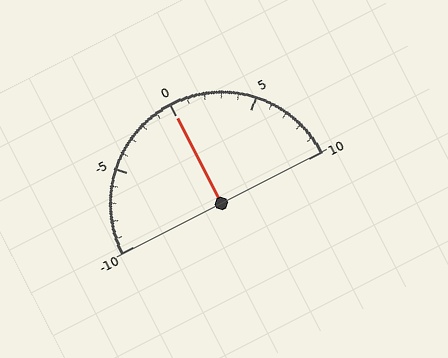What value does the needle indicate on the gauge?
The needle indicates approximately 0.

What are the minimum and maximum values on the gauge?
The gauge ranges from -10 to 10.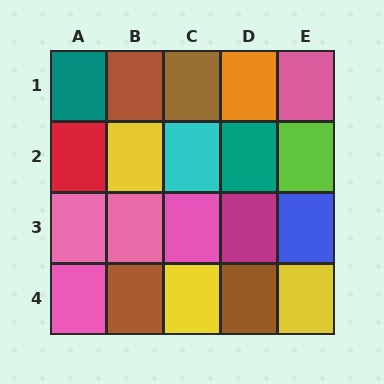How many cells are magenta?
1 cell is magenta.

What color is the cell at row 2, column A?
Red.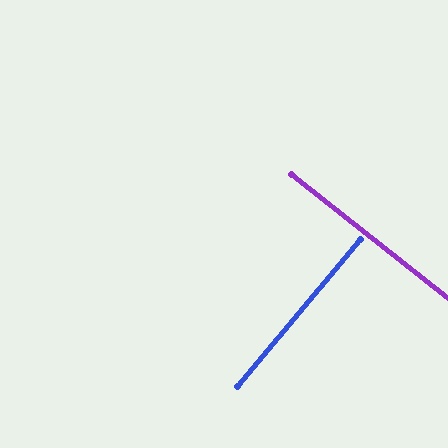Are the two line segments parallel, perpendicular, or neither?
Perpendicular — they meet at approximately 88°.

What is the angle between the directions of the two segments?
Approximately 88 degrees.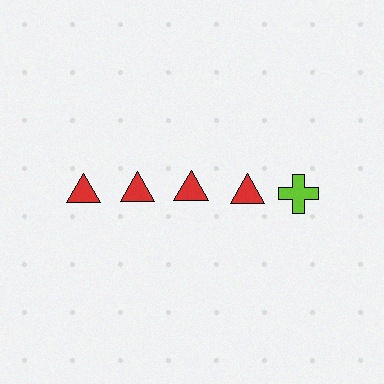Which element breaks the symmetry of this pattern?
The lime cross in the top row, rightmost column breaks the symmetry. All other shapes are red triangles.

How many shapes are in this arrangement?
There are 5 shapes arranged in a grid pattern.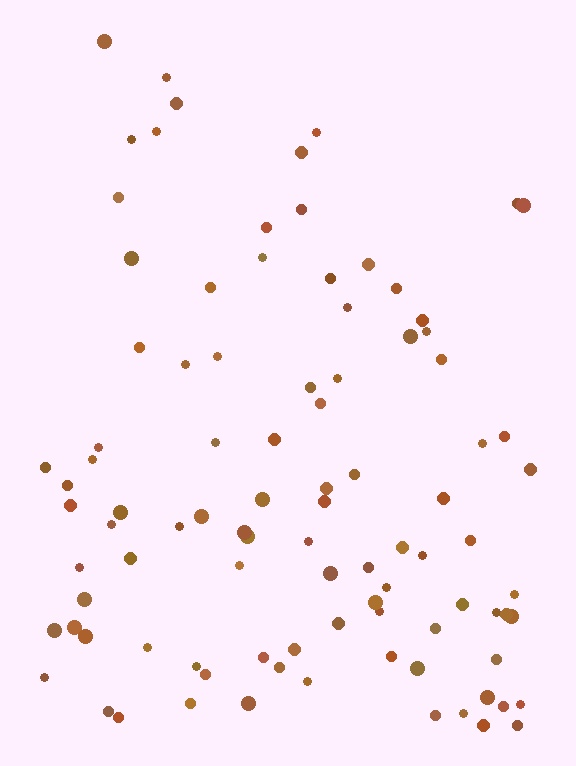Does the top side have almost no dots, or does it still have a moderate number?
Still a moderate number, just noticeably fewer than the bottom.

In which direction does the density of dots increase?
From top to bottom, with the bottom side densest.